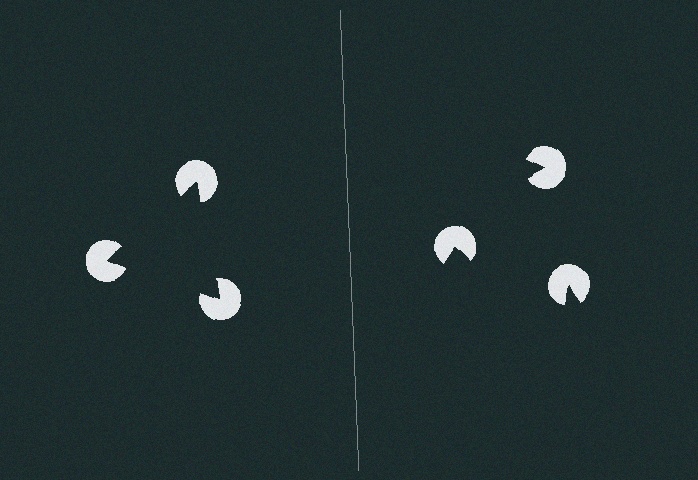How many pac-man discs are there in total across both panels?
6 — 3 on each side.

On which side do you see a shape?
An illusory triangle appears on the left side. On the right side the wedge cuts are rotated, so no coherent shape forms.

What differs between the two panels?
The pac-man discs are positioned identically on both sides; only the wedge orientations differ. On the left they align to a triangle; on the right they are misaligned.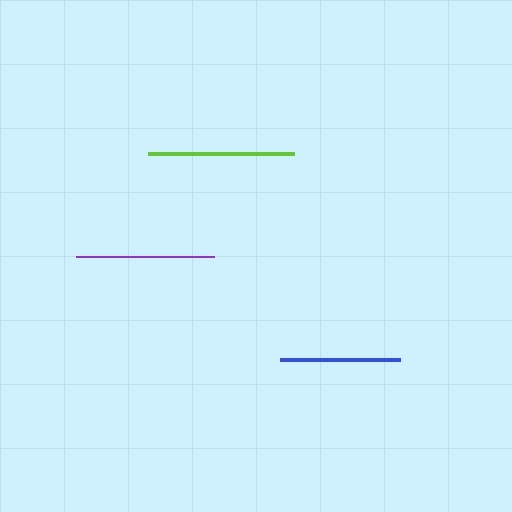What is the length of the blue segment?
The blue segment is approximately 120 pixels long.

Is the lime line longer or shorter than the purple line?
The lime line is longer than the purple line.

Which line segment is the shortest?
The blue line is the shortest at approximately 120 pixels.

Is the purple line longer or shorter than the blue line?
The purple line is longer than the blue line.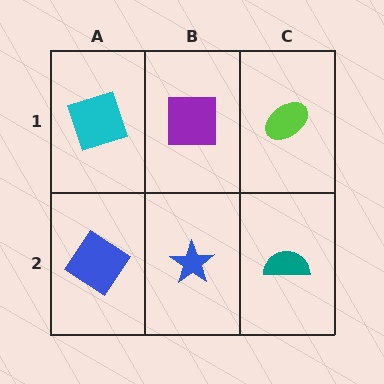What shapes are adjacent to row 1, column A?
A blue diamond (row 2, column A), a purple square (row 1, column B).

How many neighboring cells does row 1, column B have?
3.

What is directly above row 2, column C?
A lime ellipse.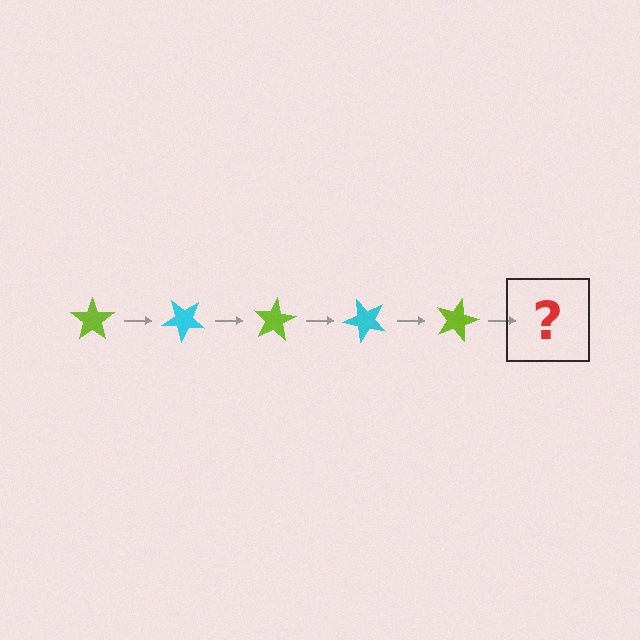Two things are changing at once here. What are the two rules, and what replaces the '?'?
The two rules are that it rotates 40 degrees each step and the color cycles through lime and cyan. The '?' should be a cyan star, rotated 200 degrees from the start.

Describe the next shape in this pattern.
It should be a cyan star, rotated 200 degrees from the start.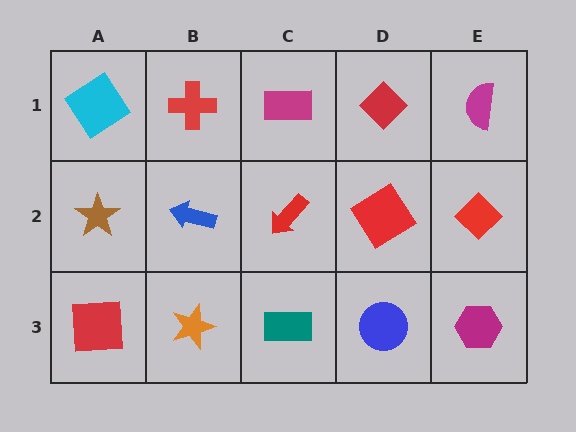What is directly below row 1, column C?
A red arrow.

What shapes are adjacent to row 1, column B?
A blue arrow (row 2, column B), a cyan diamond (row 1, column A), a magenta rectangle (row 1, column C).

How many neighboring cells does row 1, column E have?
2.